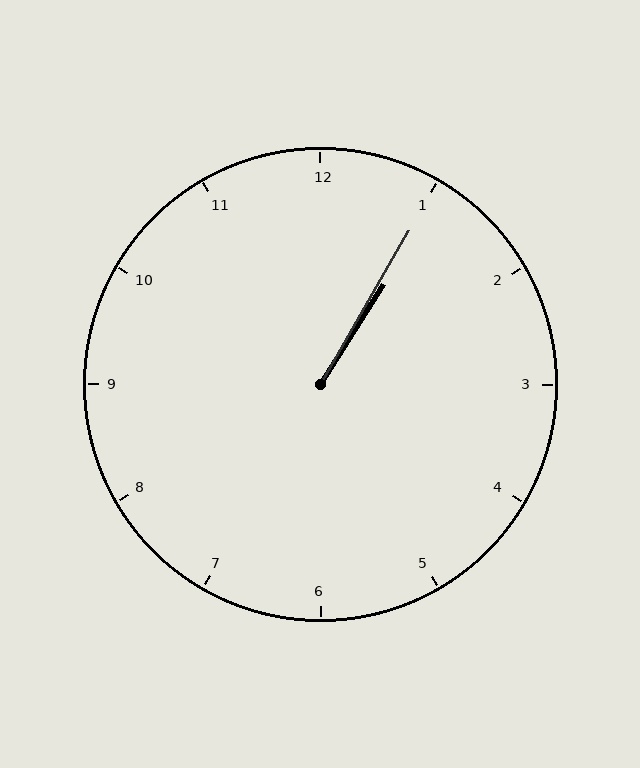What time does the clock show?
1:05.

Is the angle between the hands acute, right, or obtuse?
It is acute.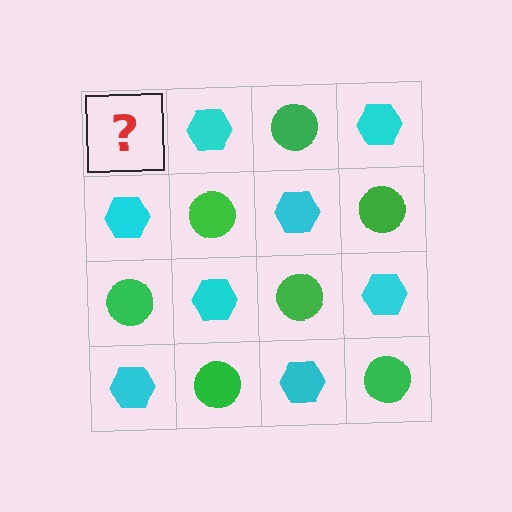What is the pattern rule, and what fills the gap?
The rule is that it alternates green circle and cyan hexagon in a checkerboard pattern. The gap should be filled with a green circle.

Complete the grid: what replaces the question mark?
The question mark should be replaced with a green circle.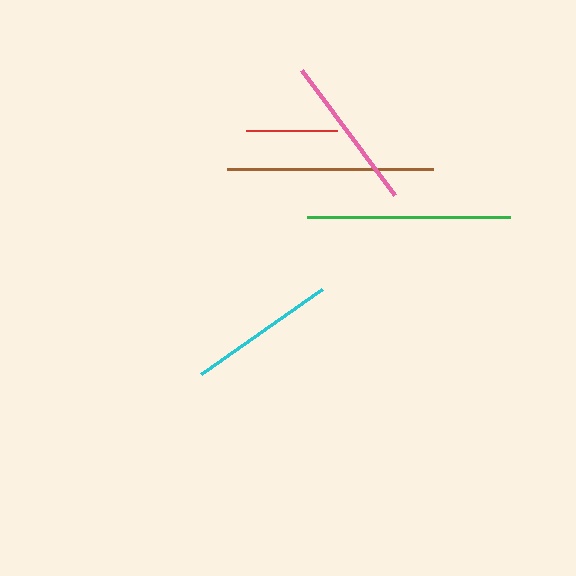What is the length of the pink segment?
The pink segment is approximately 156 pixels long.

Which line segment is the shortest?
The red line is the shortest at approximately 91 pixels.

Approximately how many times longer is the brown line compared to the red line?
The brown line is approximately 2.3 times the length of the red line.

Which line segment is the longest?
The brown line is the longest at approximately 206 pixels.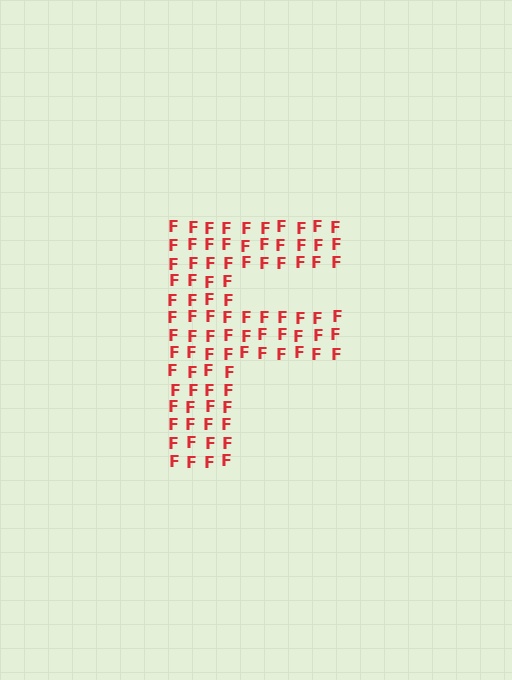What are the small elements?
The small elements are letter F's.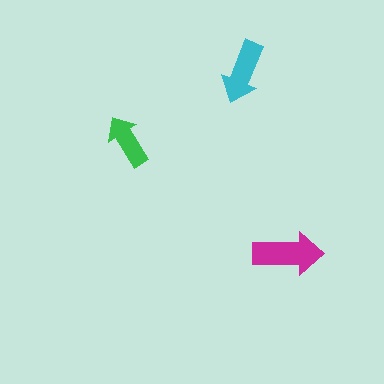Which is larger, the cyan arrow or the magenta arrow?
The magenta one.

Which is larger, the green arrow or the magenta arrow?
The magenta one.